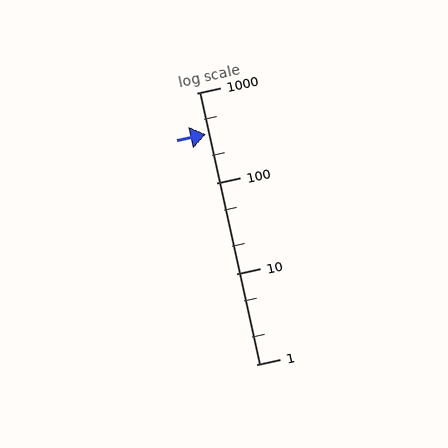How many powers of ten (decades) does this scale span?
The scale spans 3 decades, from 1 to 1000.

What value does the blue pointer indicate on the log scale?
The pointer indicates approximately 350.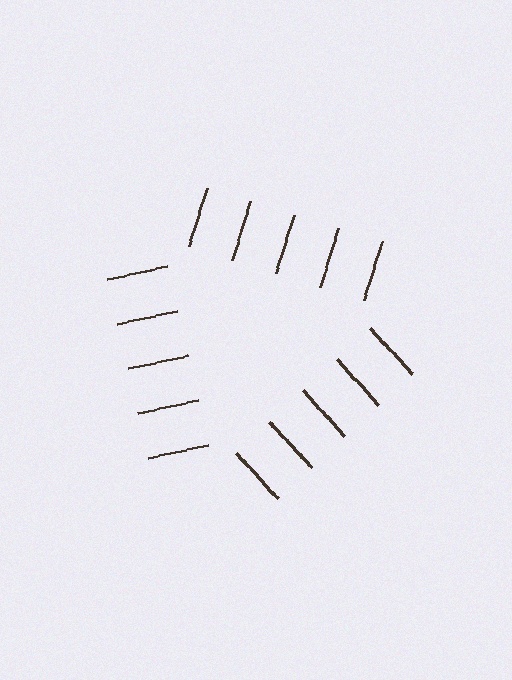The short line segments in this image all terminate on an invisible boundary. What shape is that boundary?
An illusory triangle — the line segments terminate on its edges but no continuous stroke is drawn.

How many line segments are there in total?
15 — 5 along each of the 3 edges.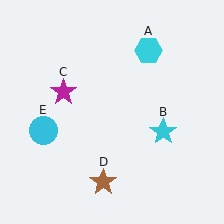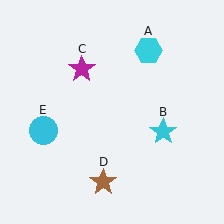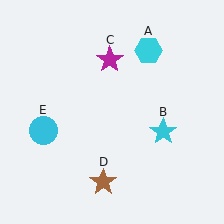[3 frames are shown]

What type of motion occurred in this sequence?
The magenta star (object C) rotated clockwise around the center of the scene.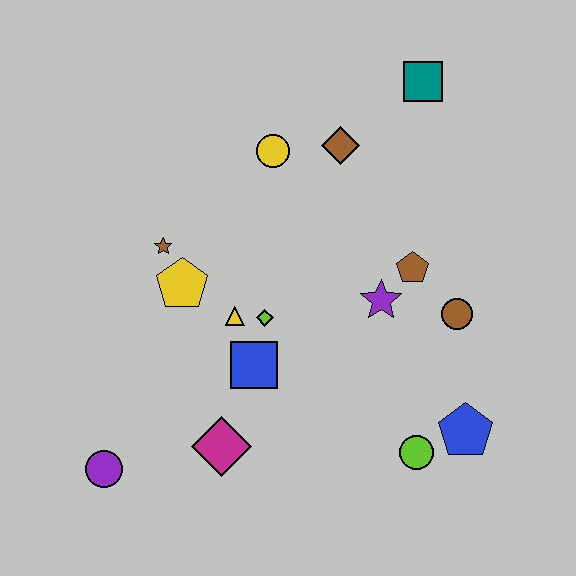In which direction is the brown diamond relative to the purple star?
The brown diamond is above the purple star.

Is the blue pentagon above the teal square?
No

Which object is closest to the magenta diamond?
The blue square is closest to the magenta diamond.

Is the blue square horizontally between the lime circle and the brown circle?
No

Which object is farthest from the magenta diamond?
The teal square is farthest from the magenta diamond.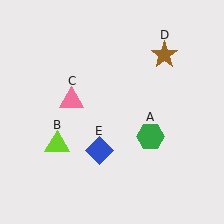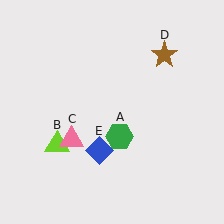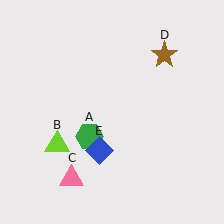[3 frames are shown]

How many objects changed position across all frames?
2 objects changed position: green hexagon (object A), pink triangle (object C).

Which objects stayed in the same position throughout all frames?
Lime triangle (object B) and brown star (object D) and blue diamond (object E) remained stationary.